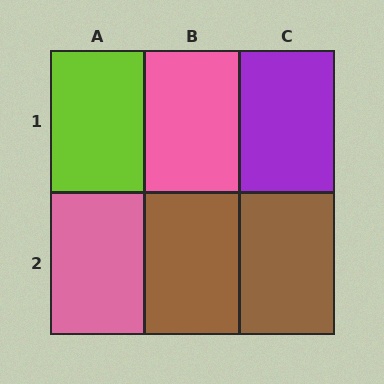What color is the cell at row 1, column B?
Pink.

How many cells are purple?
1 cell is purple.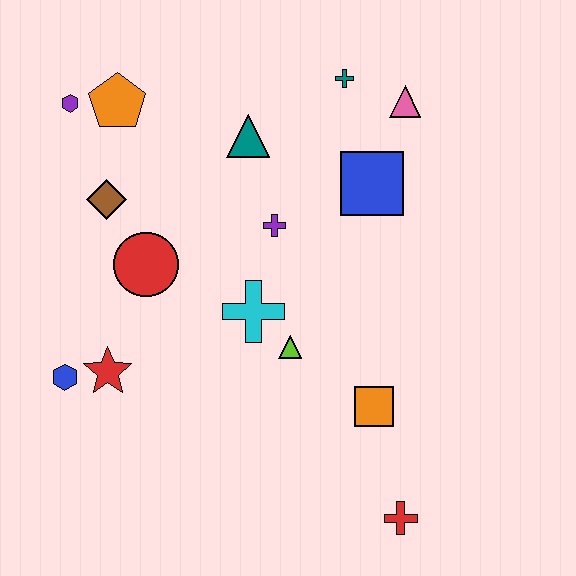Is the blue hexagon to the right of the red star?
No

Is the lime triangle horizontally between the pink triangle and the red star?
Yes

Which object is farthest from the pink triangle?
The blue hexagon is farthest from the pink triangle.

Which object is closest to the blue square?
The pink triangle is closest to the blue square.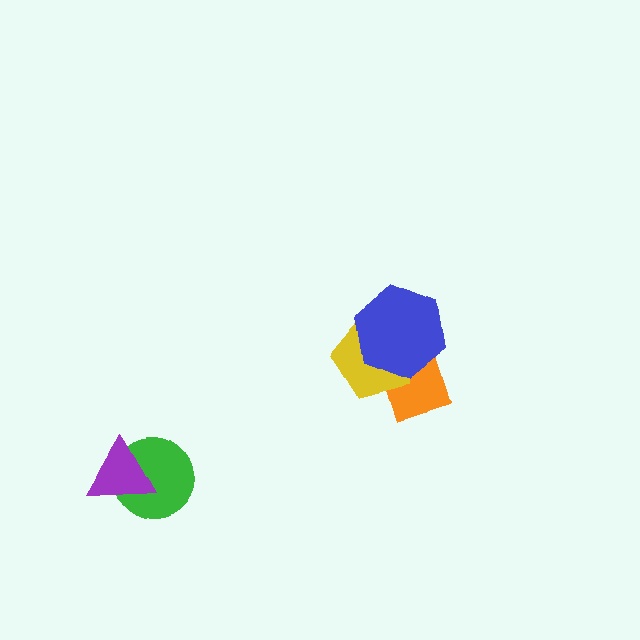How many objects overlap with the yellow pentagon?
2 objects overlap with the yellow pentagon.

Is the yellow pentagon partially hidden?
Yes, it is partially covered by another shape.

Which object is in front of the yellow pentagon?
The blue hexagon is in front of the yellow pentagon.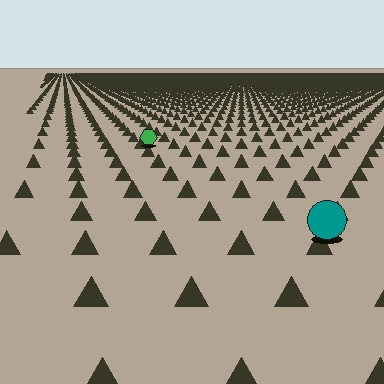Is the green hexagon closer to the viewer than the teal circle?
No. The teal circle is closer — you can tell from the texture gradient: the ground texture is coarser near it.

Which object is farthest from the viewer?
The green hexagon is farthest from the viewer. It appears smaller and the ground texture around it is denser.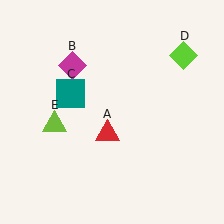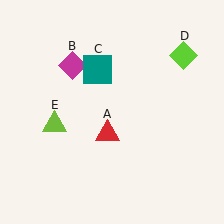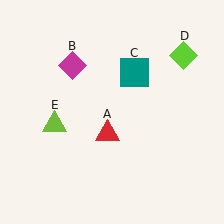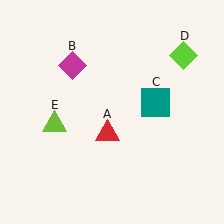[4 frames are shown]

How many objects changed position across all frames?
1 object changed position: teal square (object C).